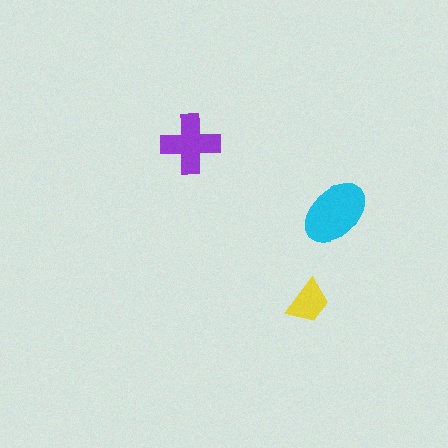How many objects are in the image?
There are 3 objects in the image.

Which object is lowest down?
The yellow trapezoid is bottommost.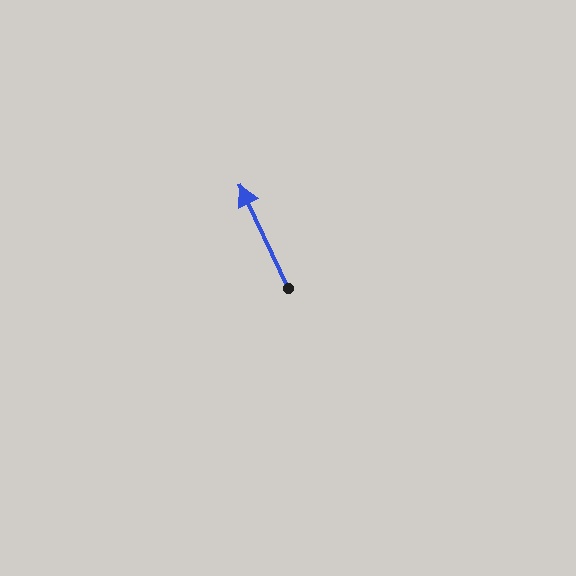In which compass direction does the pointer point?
Northwest.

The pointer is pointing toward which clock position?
Roughly 11 o'clock.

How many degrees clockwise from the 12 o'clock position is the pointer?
Approximately 335 degrees.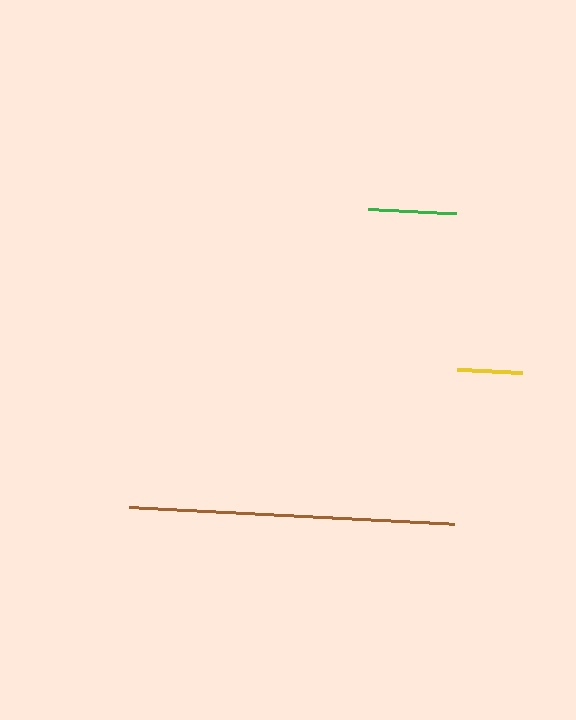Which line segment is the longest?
The brown line is the longest at approximately 325 pixels.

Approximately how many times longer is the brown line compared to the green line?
The brown line is approximately 3.7 times the length of the green line.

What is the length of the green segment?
The green segment is approximately 88 pixels long.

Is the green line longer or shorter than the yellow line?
The green line is longer than the yellow line.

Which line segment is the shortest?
The yellow line is the shortest at approximately 65 pixels.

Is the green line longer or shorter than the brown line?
The brown line is longer than the green line.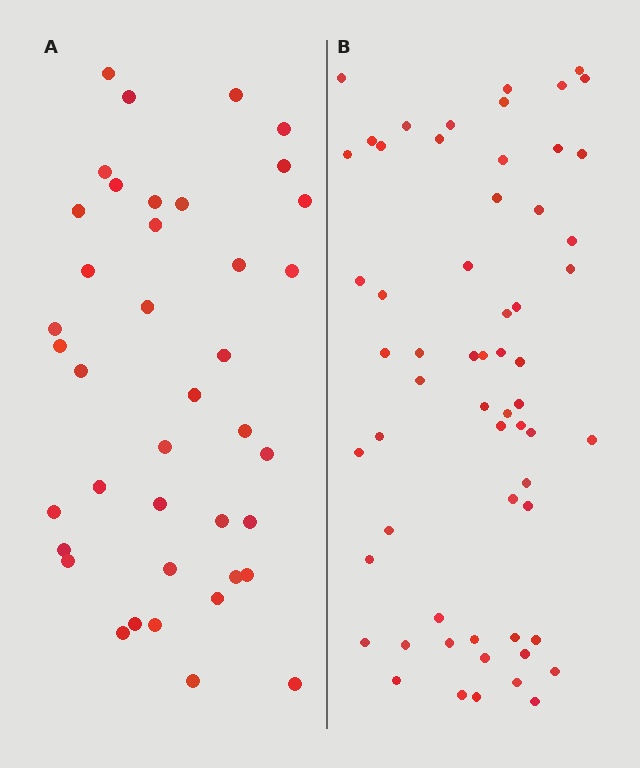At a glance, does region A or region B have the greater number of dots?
Region B (the right region) has more dots.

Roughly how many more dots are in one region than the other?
Region B has approximately 20 more dots than region A.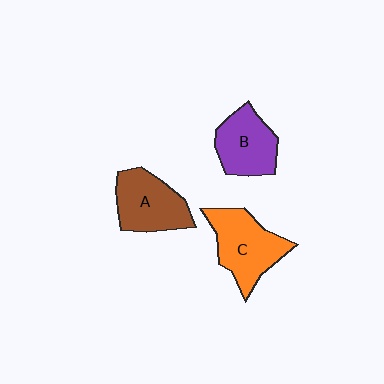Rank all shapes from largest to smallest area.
From largest to smallest: C (orange), A (brown), B (purple).